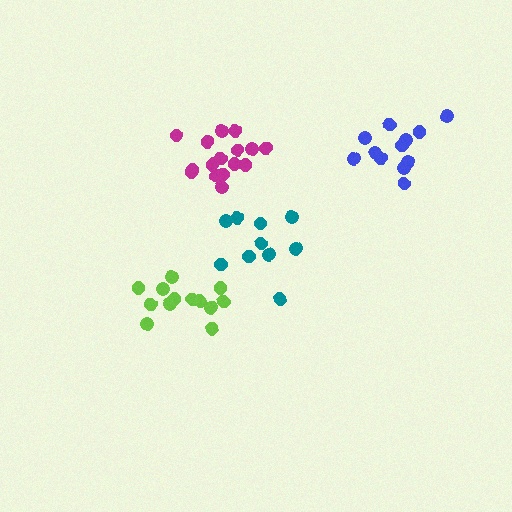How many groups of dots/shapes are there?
There are 4 groups.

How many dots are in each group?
Group 1: 16 dots, Group 2: 12 dots, Group 3: 13 dots, Group 4: 10 dots (51 total).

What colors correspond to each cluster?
The clusters are colored: magenta, blue, lime, teal.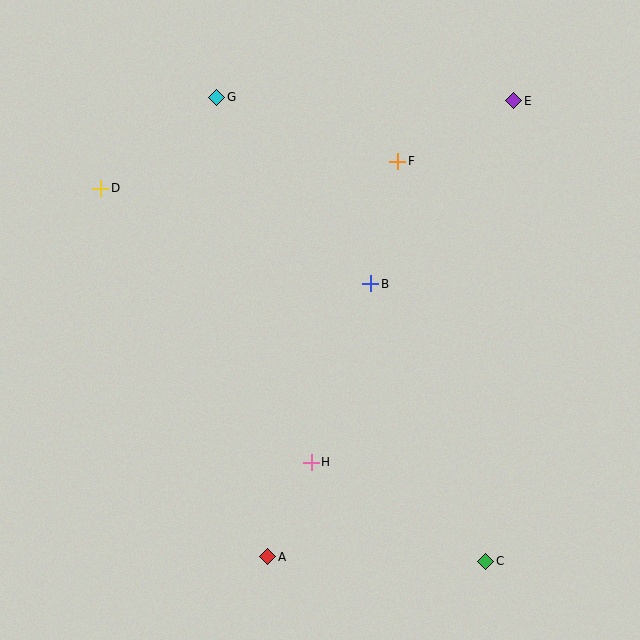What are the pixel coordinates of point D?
Point D is at (101, 188).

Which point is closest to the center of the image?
Point B at (371, 284) is closest to the center.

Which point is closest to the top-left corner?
Point D is closest to the top-left corner.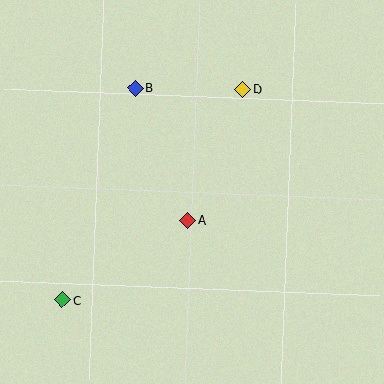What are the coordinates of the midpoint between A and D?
The midpoint between A and D is at (215, 155).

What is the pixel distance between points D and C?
The distance between D and C is 277 pixels.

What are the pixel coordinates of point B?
Point B is at (135, 88).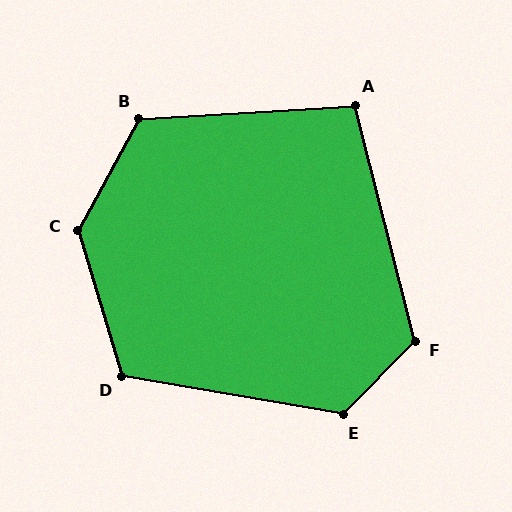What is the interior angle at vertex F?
Approximately 121 degrees (obtuse).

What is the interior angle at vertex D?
Approximately 116 degrees (obtuse).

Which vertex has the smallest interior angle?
A, at approximately 101 degrees.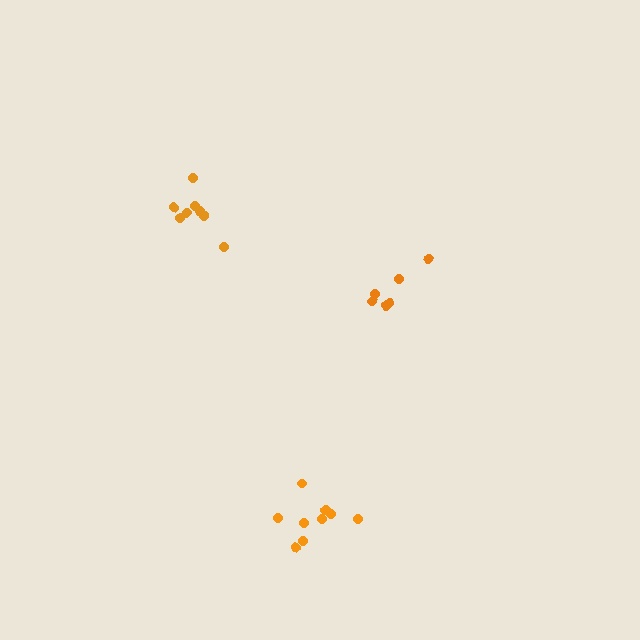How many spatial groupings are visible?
There are 3 spatial groupings.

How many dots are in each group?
Group 1: 9 dots, Group 2: 6 dots, Group 3: 9 dots (24 total).